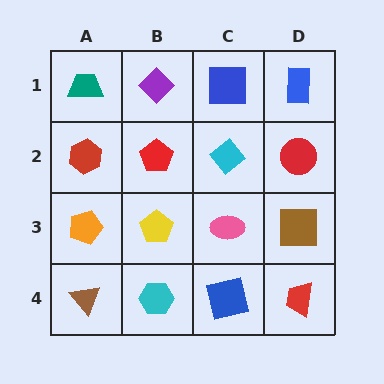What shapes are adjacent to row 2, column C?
A blue square (row 1, column C), a pink ellipse (row 3, column C), a red pentagon (row 2, column B), a red circle (row 2, column D).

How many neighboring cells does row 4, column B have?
3.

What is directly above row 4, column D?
A brown square.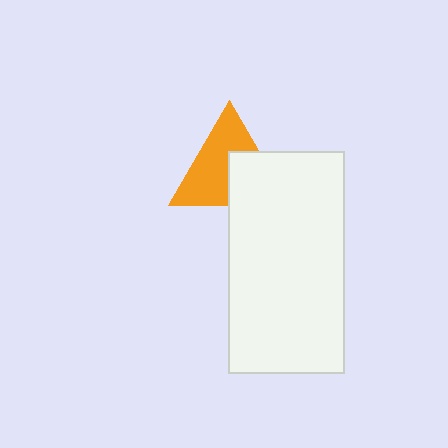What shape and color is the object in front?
The object in front is a white rectangle.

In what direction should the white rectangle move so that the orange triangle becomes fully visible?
The white rectangle should move toward the lower-right. That is the shortest direction to clear the overlap and leave the orange triangle fully visible.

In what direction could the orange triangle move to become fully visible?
The orange triangle could move toward the upper-left. That would shift it out from behind the white rectangle entirely.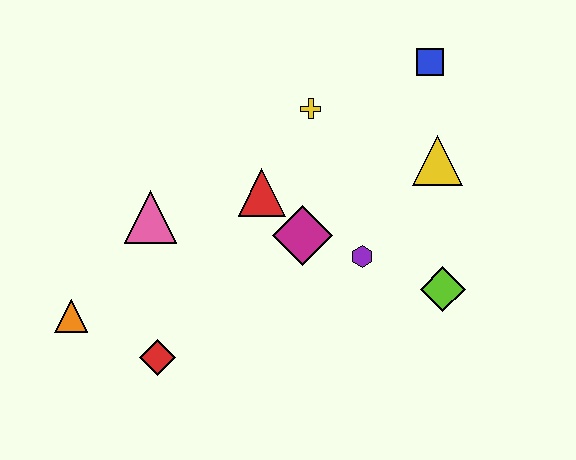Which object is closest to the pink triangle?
The red triangle is closest to the pink triangle.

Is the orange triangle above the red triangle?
No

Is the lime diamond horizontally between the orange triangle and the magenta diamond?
No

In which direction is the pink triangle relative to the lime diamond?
The pink triangle is to the left of the lime diamond.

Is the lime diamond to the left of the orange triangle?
No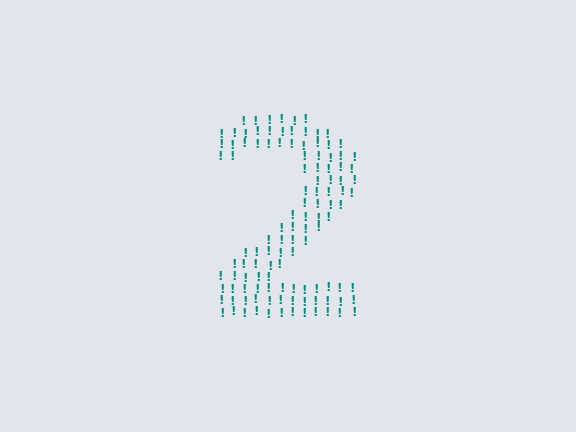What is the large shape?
The large shape is the digit 2.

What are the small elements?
The small elements are exclamation marks.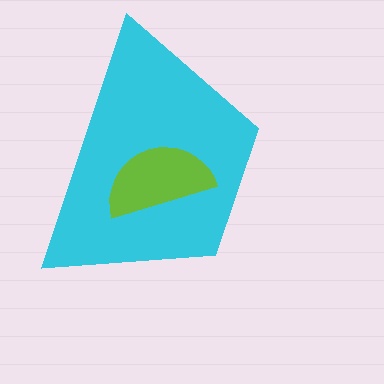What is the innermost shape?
The lime semicircle.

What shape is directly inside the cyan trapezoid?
The lime semicircle.